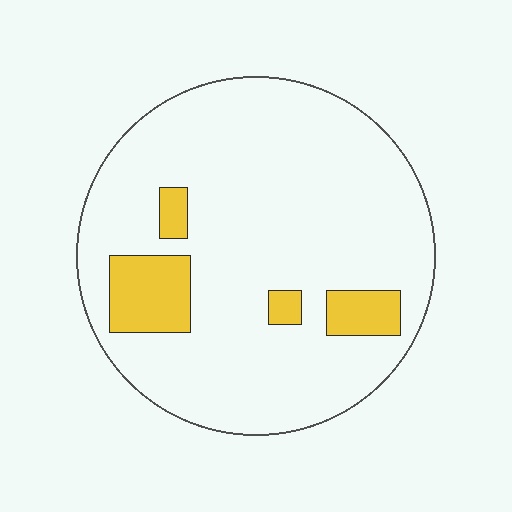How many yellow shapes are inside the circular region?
4.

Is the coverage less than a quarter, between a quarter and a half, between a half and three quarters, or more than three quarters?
Less than a quarter.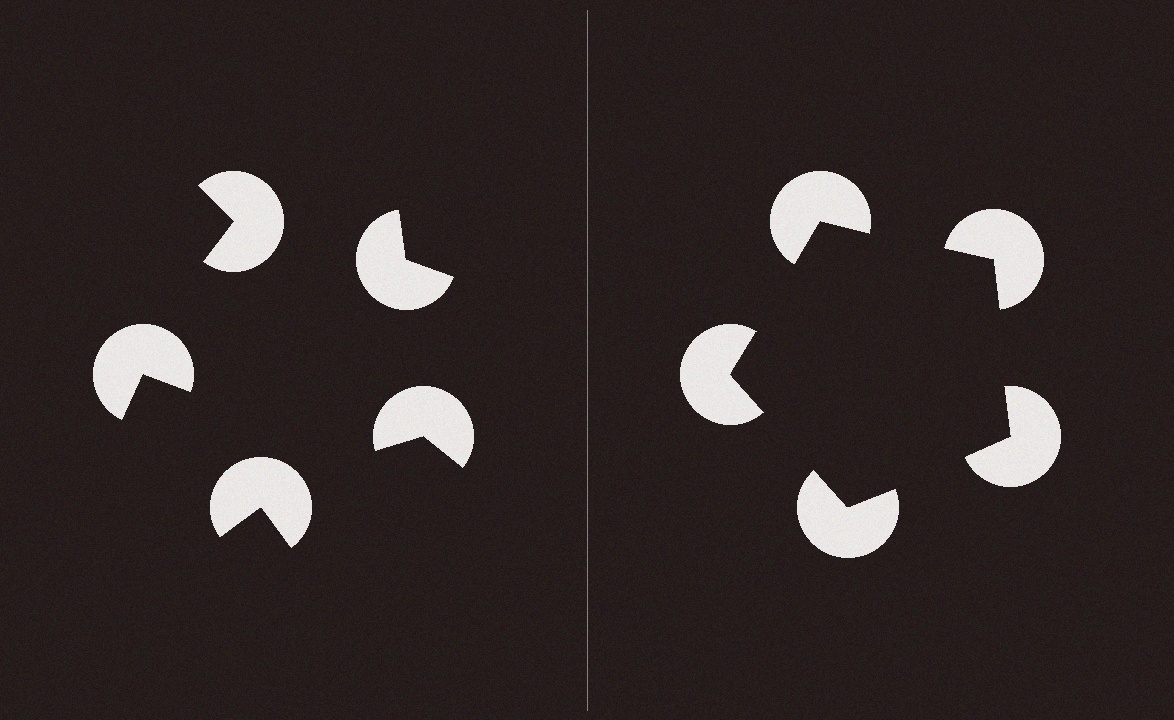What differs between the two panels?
The pac-man discs are positioned identically on both sides; only the wedge orientations differ. On the right they align to a pentagon; on the left they are misaligned.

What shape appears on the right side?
An illusory pentagon.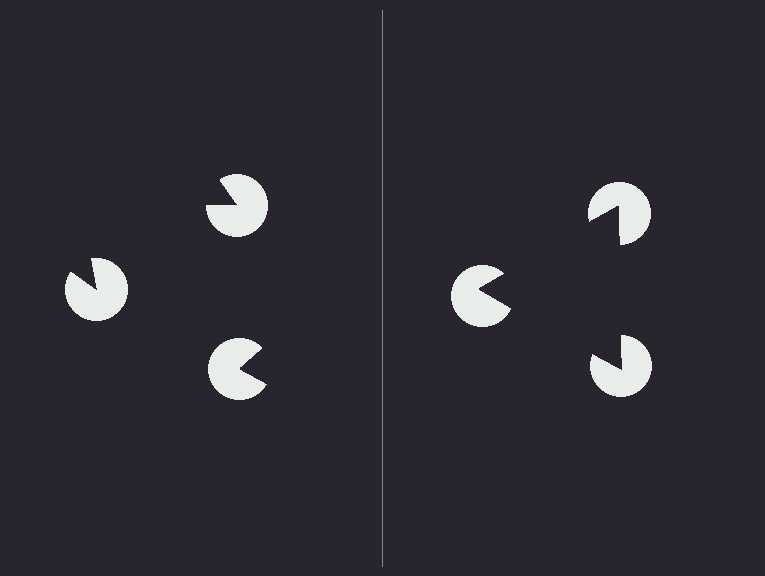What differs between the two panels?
The pac-man discs are positioned identically on both sides; only the wedge orientations differ. On the right they align to a triangle; on the left they are misaligned.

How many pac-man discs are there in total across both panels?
6 — 3 on each side.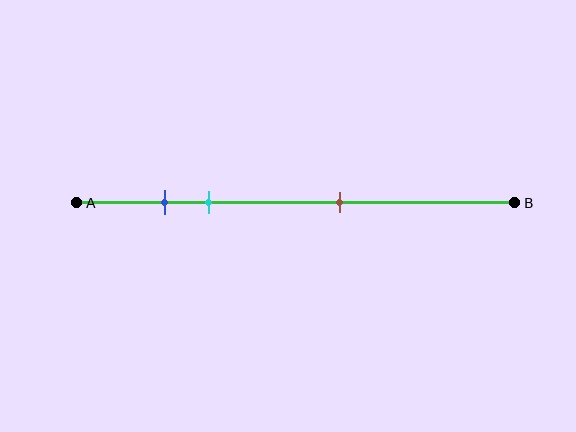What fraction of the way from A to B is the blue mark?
The blue mark is approximately 20% (0.2) of the way from A to B.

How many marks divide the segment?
There are 3 marks dividing the segment.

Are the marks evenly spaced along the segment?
No, the marks are not evenly spaced.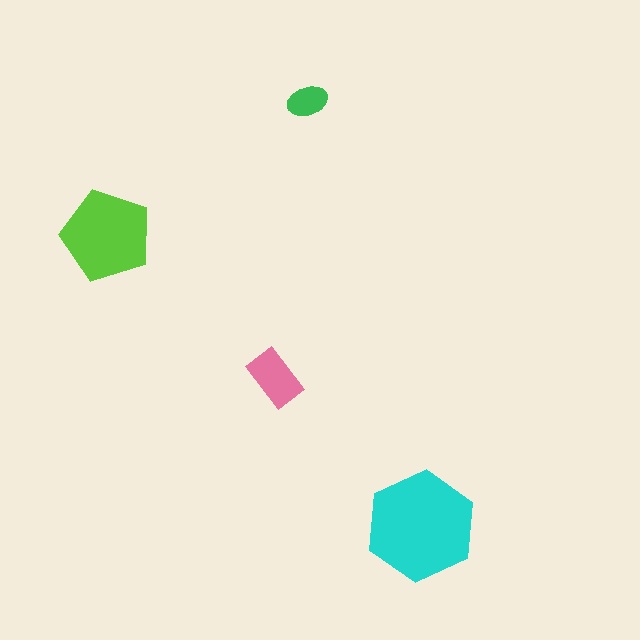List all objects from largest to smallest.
The cyan hexagon, the lime pentagon, the pink rectangle, the green ellipse.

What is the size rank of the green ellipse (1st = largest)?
4th.